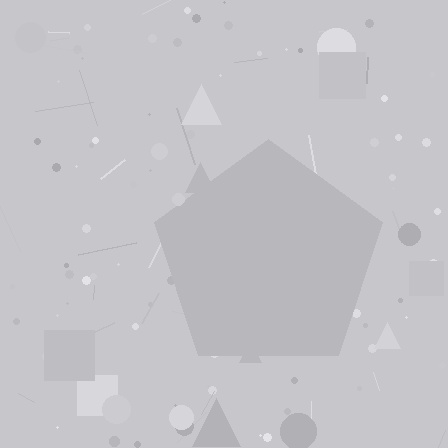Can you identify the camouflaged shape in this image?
The camouflaged shape is a pentagon.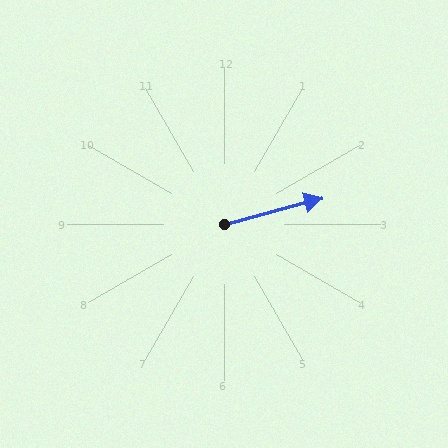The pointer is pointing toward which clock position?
Roughly 3 o'clock.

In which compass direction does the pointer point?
East.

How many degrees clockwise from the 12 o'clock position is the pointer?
Approximately 75 degrees.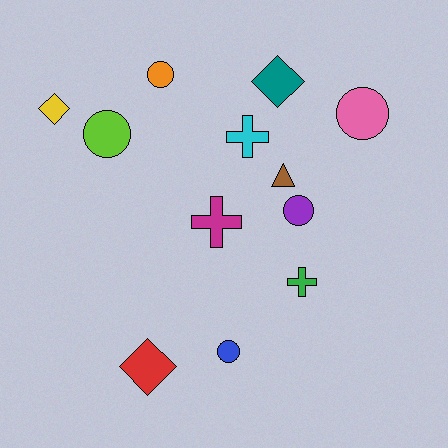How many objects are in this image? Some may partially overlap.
There are 12 objects.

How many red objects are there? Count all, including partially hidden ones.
There is 1 red object.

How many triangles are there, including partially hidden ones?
There is 1 triangle.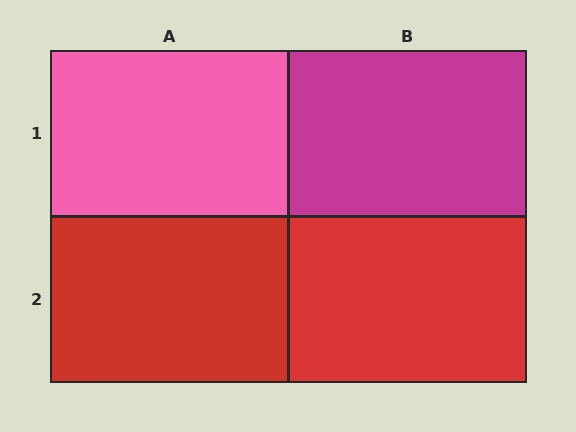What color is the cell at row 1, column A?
Pink.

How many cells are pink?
1 cell is pink.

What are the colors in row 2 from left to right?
Red, red.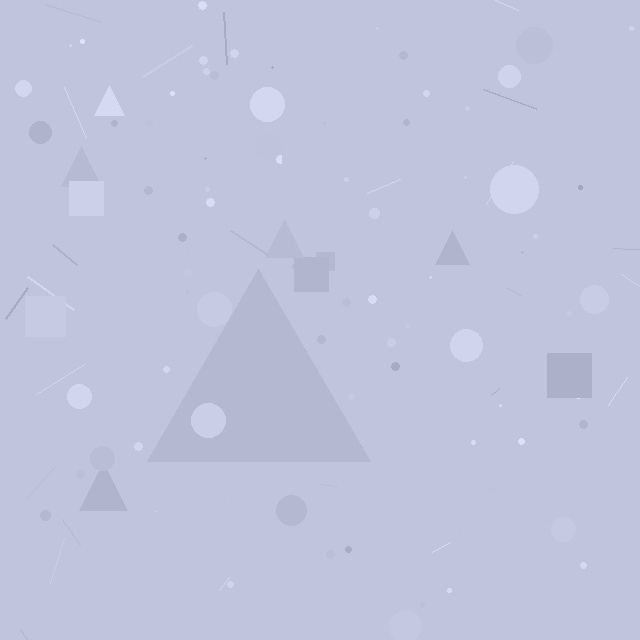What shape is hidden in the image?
A triangle is hidden in the image.